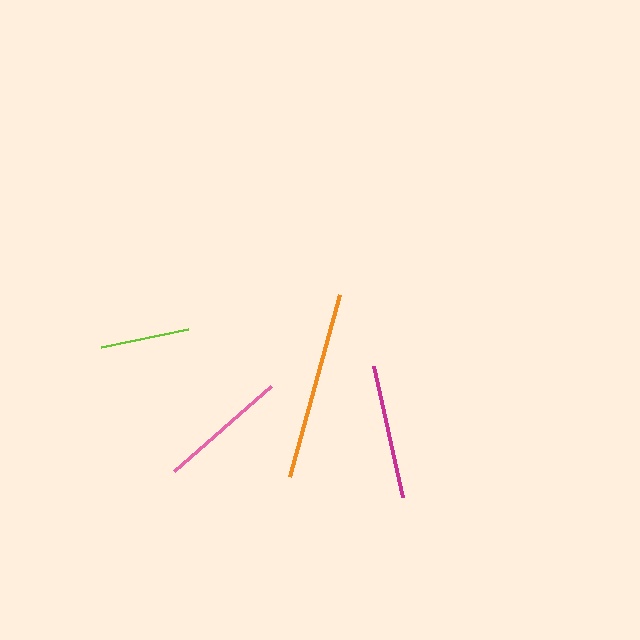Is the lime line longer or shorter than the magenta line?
The magenta line is longer than the lime line.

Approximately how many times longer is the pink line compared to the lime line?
The pink line is approximately 1.5 times the length of the lime line.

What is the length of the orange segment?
The orange segment is approximately 189 pixels long.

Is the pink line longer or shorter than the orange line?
The orange line is longer than the pink line.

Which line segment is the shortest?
The lime line is the shortest at approximately 88 pixels.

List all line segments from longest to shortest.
From longest to shortest: orange, magenta, pink, lime.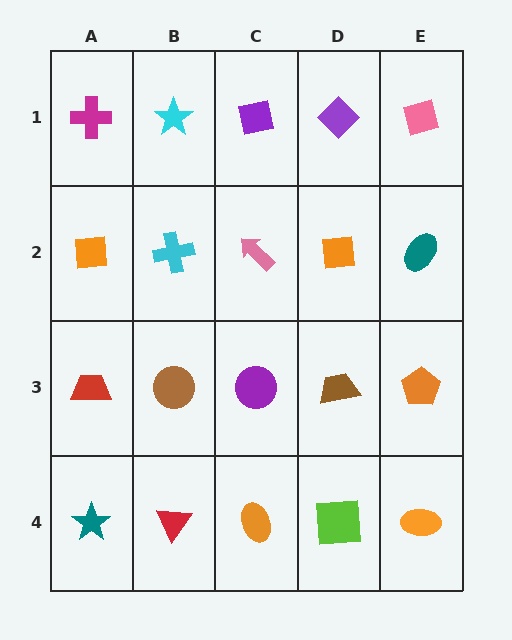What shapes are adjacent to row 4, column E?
An orange pentagon (row 3, column E), a lime square (row 4, column D).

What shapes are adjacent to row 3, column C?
A pink arrow (row 2, column C), an orange ellipse (row 4, column C), a brown circle (row 3, column B), a brown trapezoid (row 3, column D).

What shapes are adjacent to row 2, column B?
A cyan star (row 1, column B), a brown circle (row 3, column B), an orange square (row 2, column A), a pink arrow (row 2, column C).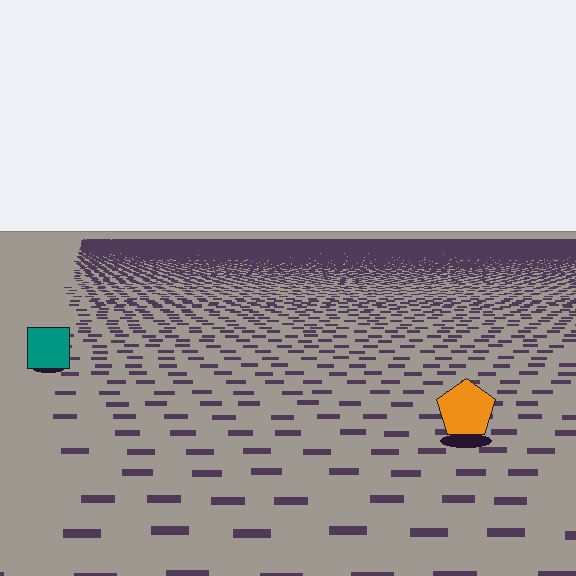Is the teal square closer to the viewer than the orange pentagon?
No. The orange pentagon is closer — you can tell from the texture gradient: the ground texture is coarser near it.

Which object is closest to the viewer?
The orange pentagon is closest. The texture marks near it are larger and more spread out.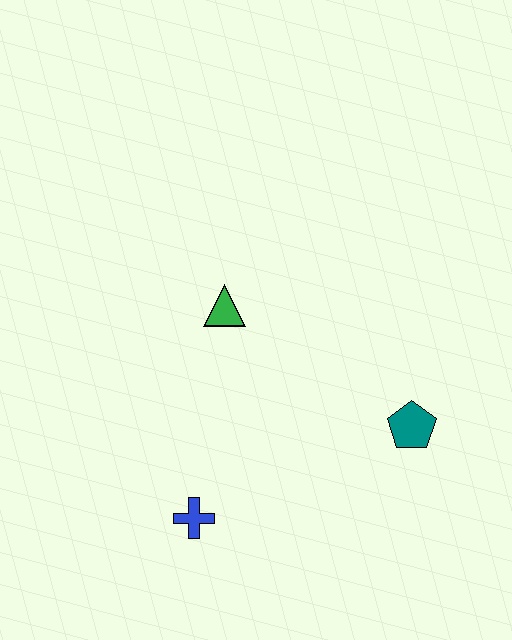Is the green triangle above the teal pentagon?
Yes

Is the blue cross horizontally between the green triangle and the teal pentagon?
No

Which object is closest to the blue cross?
The green triangle is closest to the blue cross.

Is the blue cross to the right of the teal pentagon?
No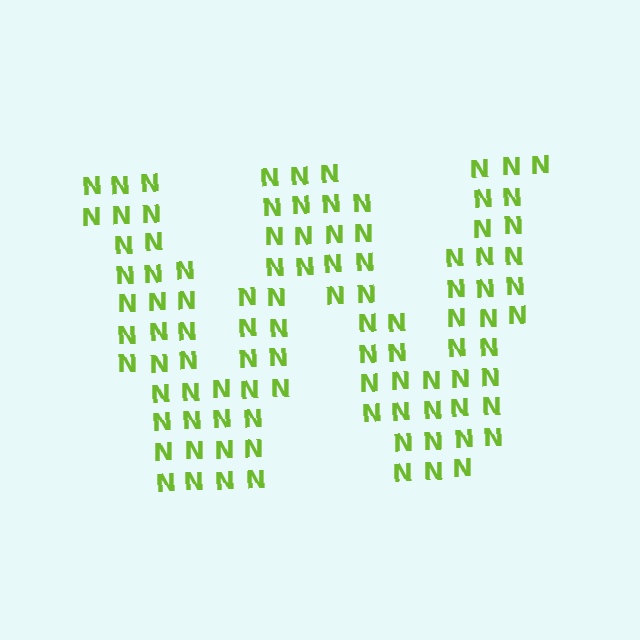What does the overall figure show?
The overall figure shows the letter W.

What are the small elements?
The small elements are letter N's.